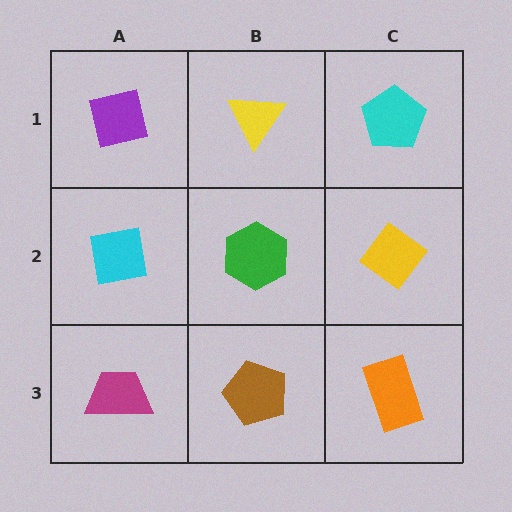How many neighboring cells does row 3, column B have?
3.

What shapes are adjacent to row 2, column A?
A purple square (row 1, column A), a magenta trapezoid (row 3, column A), a green hexagon (row 2, column B).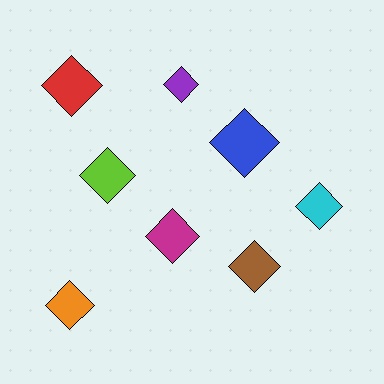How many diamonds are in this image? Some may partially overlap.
There are 8 diamonds.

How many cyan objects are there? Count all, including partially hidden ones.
There is 1 cyan object.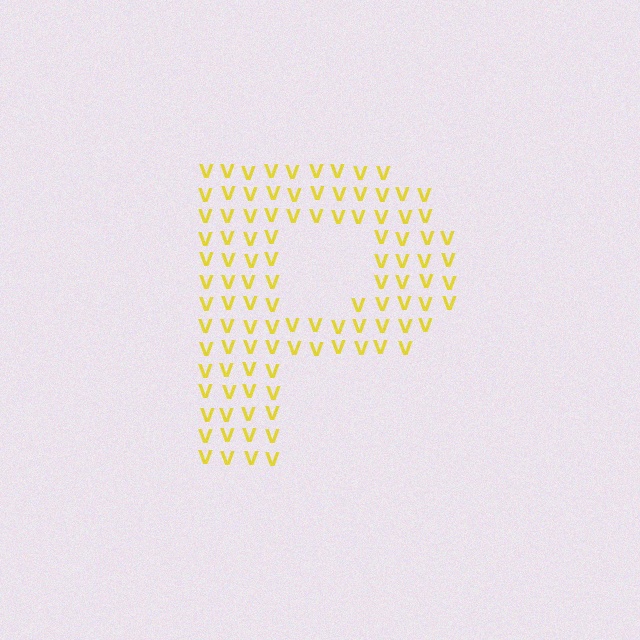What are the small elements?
The small elements are letter V's.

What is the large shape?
The large shape is the letter P.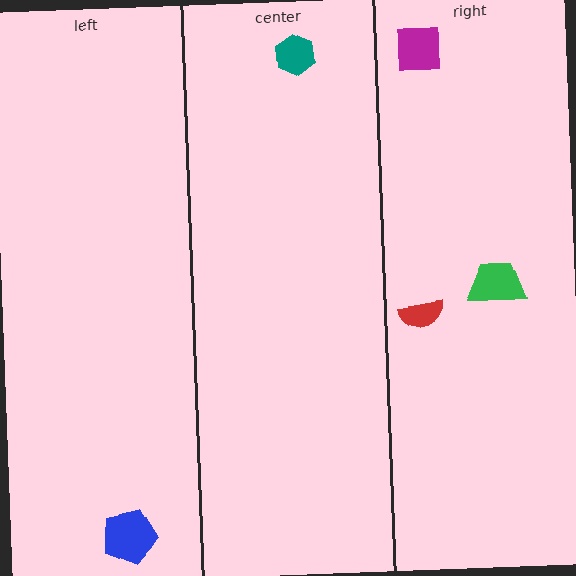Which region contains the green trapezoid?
The right region.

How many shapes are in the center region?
1.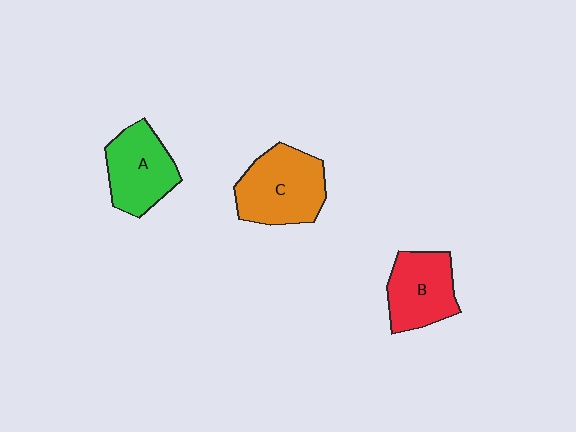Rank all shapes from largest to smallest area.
From largest to smallest: C (orange), A (green), B (red).